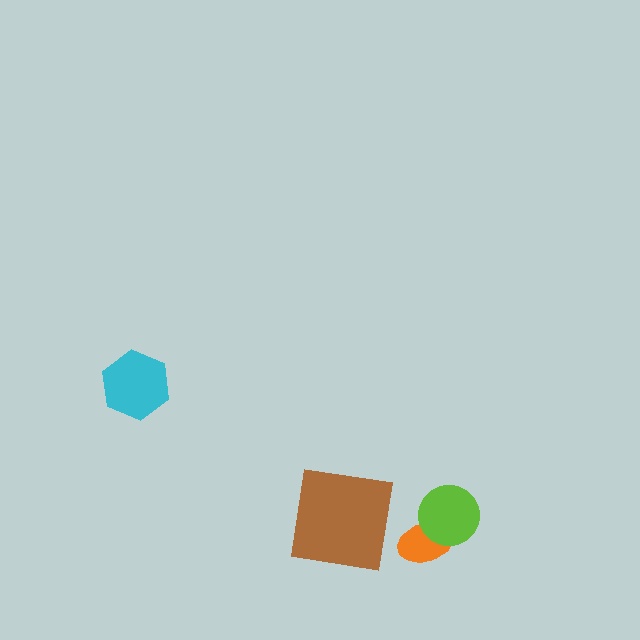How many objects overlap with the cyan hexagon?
0 objects overlap with the cyan hexagon.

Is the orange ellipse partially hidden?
Yes, it is partially covered by another shape.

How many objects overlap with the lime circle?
1 object overlaps with the lime circle.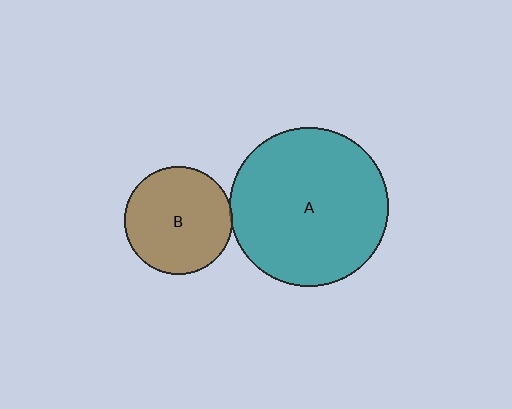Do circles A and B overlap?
Yes.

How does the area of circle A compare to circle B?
Approximately 2.2 times.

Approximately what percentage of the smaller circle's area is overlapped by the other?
Approximately 5%.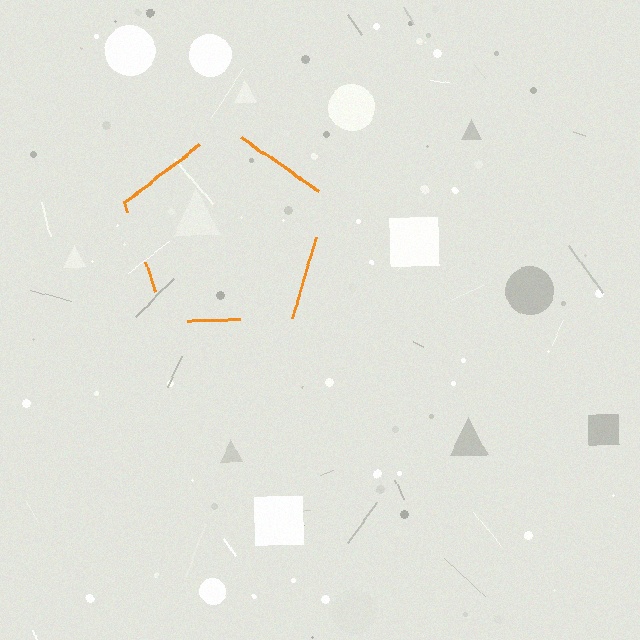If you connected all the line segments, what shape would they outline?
They would outline a pentagon.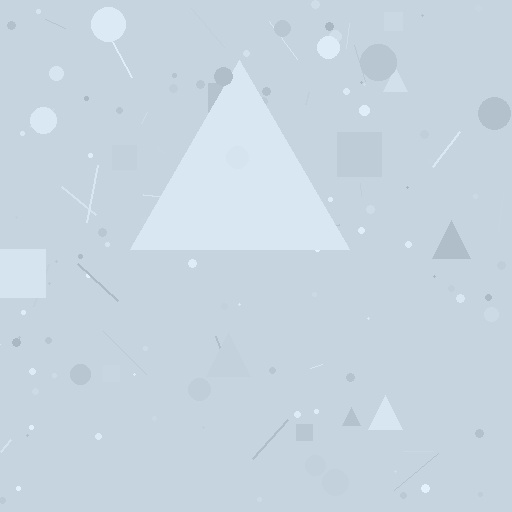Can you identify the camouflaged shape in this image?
The camouflaged shape is a triangle.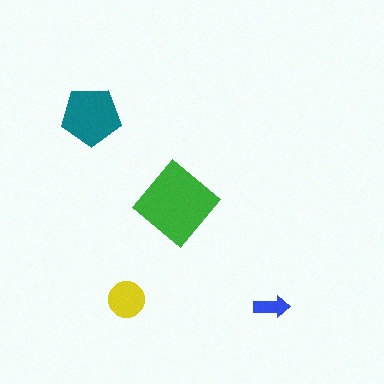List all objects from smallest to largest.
The blue arrow, the yellow circle, the teal pentagon, the green diamond.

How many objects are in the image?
There are 4 objects in the image.